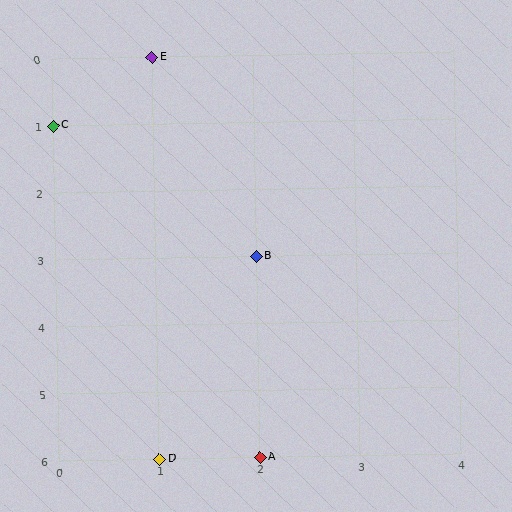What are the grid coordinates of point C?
Point C is at grid coordinates (0, 1).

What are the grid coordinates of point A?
Point A is at grid coordinates (2, 6).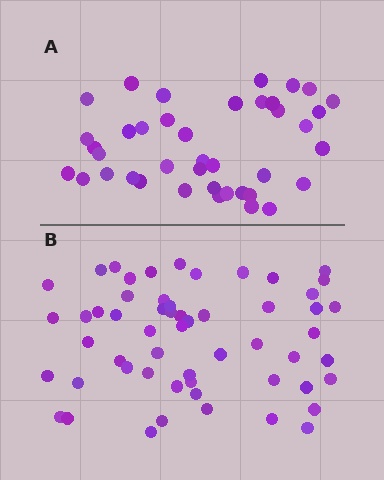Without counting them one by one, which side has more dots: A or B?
Region B (the bottom region) has more dots.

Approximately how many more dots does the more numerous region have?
Region B has approximately 15 more dots than region A.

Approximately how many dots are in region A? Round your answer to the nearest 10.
About 40 dots.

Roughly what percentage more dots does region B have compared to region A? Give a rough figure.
About 40% more.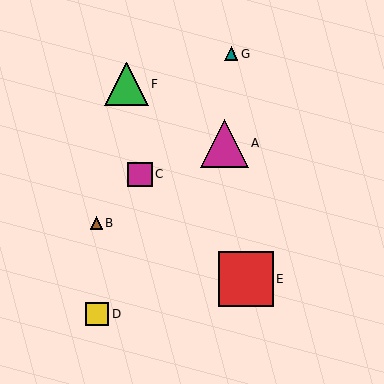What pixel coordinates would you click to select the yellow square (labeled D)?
Click at (97, 314) to select the yellow square D.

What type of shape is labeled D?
Shape D is a yellow square.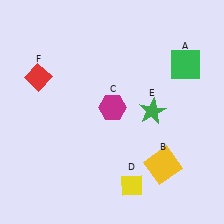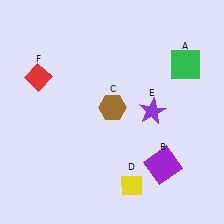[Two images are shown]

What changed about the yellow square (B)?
In Image 1, B is yellow. In Image 2, it changed to purple.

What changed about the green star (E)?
In Image 1, E is green. In Image 2, it changed to purple.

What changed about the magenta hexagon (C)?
In Image 1, C is magenta. In Image 2, it changed to brown.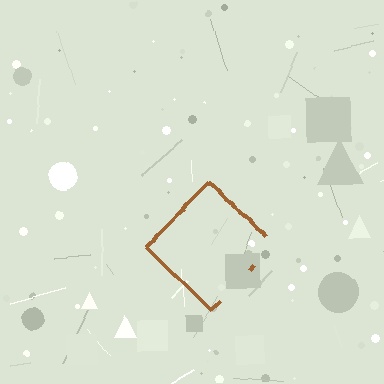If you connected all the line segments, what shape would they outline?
They would outline a diamond.